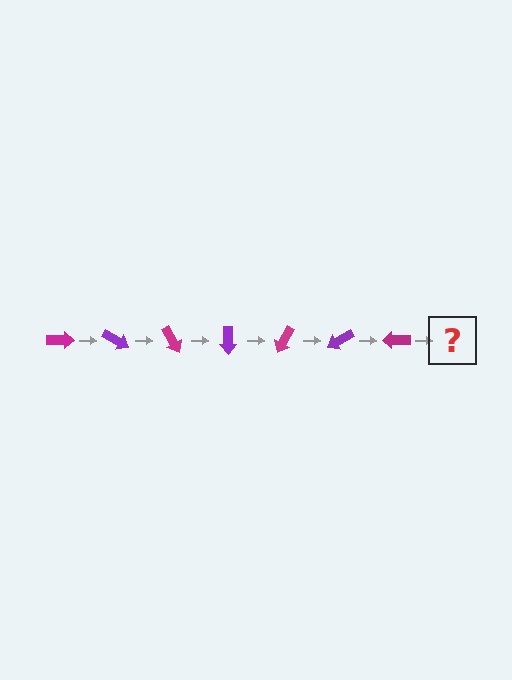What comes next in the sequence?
The next element should be a purple arrow, rotated 210 degrees from the start.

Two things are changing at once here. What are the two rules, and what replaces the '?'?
The two rules are that it rotates 30 degrees each step and the color cycles through magenta and purple. The '?' should be a purple arrow, rotated 210 degrees from the start.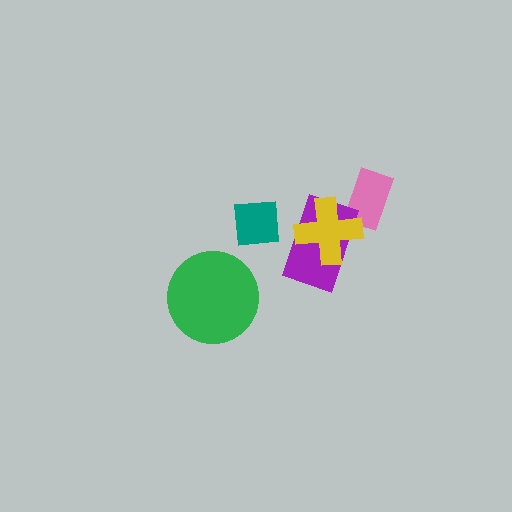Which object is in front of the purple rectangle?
The yellow cross is in front of the purple rectangle.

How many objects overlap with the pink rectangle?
1 object overlaps with the pink rectangle.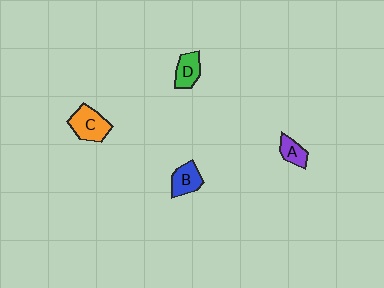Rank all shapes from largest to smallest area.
From largest to smallest: C (orange), B (blue), D (green), A (purple).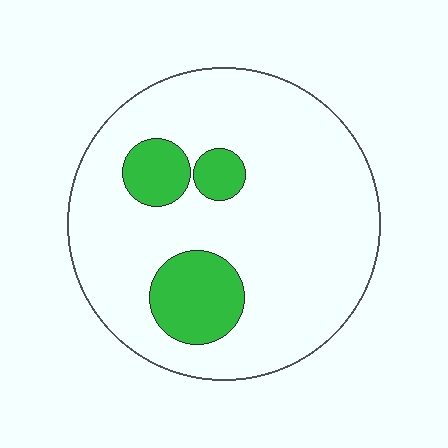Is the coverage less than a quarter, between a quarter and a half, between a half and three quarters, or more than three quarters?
Less than a quarter.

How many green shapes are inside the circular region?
3.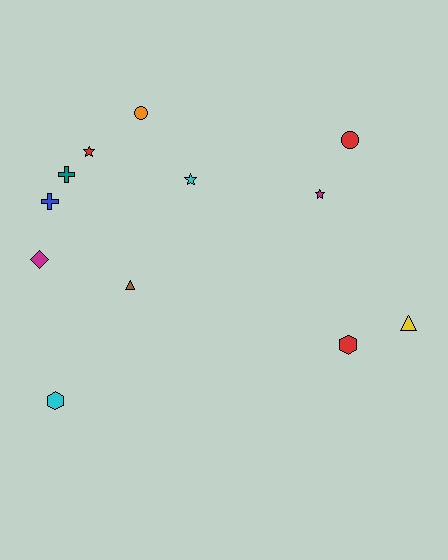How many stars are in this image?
There are 3 stars.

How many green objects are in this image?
There are no green objects.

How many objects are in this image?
There are 12 objects.